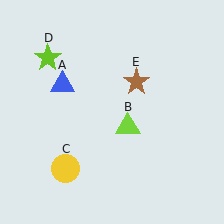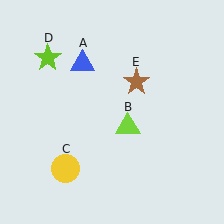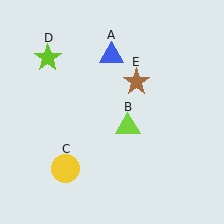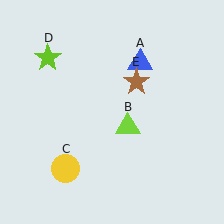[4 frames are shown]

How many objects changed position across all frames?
1 object changed position: blue triangle (object A).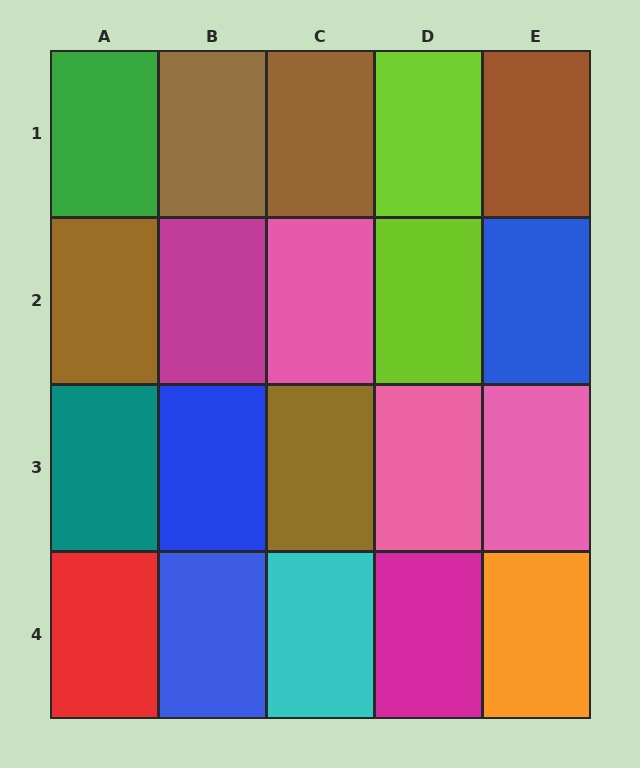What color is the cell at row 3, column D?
Pink.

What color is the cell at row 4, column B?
Blue.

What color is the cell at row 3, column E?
Pink.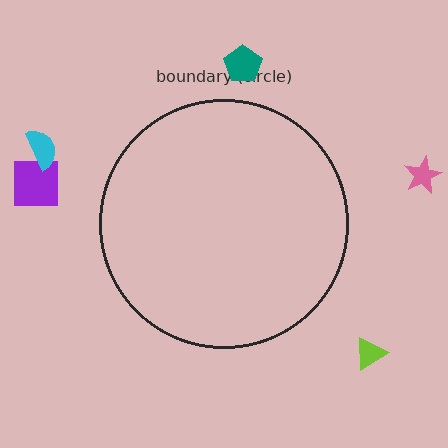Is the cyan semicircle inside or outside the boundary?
Outside.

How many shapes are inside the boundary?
0 inside, 5 outside.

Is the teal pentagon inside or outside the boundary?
Outside.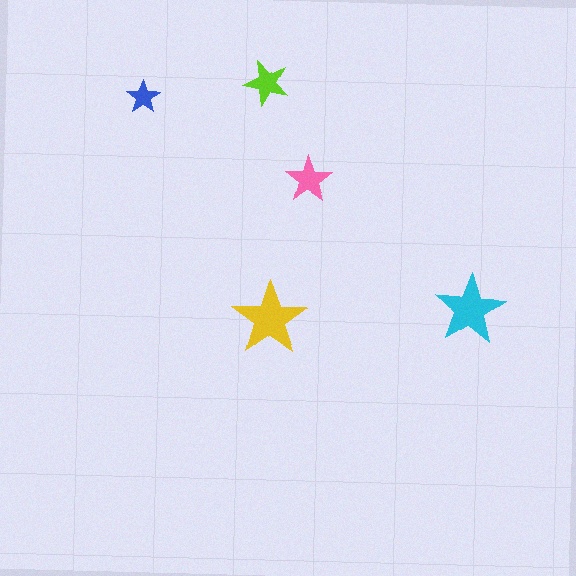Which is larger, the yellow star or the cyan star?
The yellow one.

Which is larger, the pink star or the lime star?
The pink one.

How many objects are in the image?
There are 5 objects in the image.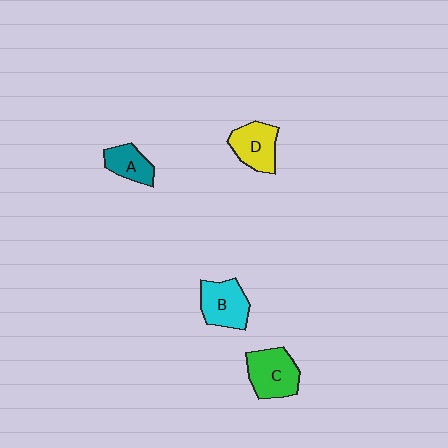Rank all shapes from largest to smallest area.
From largest to smallest: C (green), B (cyan), D (yellow), A (teal).